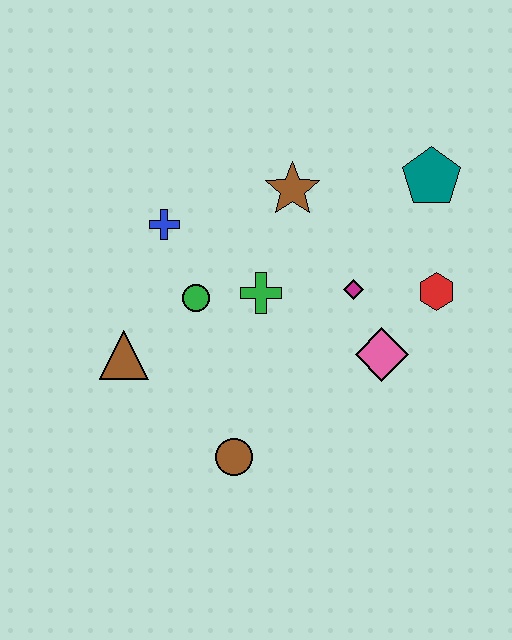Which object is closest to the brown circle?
The brown triangle is closest to the brown circle.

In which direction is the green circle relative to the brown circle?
The green circle is above the brown circle.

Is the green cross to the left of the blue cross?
No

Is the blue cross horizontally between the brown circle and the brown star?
No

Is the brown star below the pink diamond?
No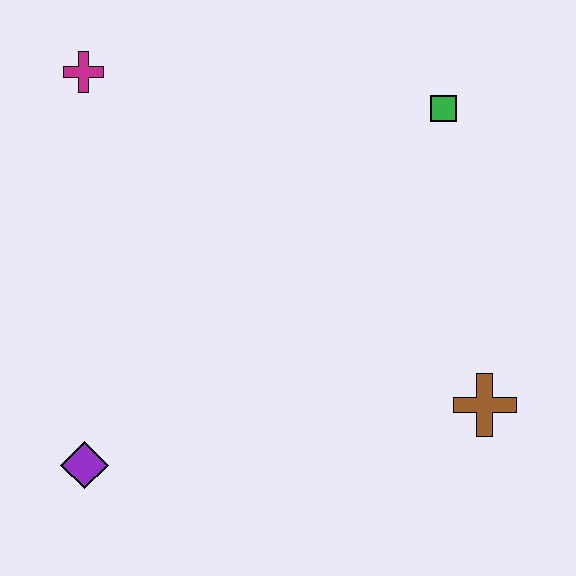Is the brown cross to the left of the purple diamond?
No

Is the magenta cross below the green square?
No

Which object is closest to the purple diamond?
The magenta cross is closest to the purple diamond.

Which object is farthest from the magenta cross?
The brown cross is farthest from the magenta cross.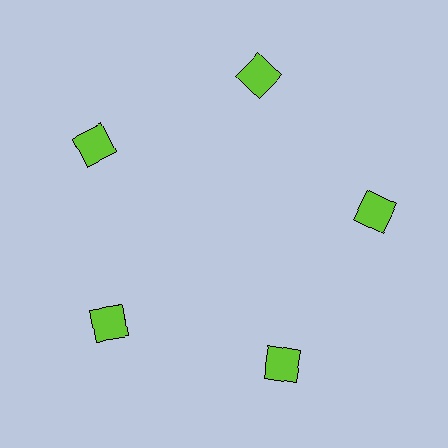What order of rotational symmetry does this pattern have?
This pattern has 5-fold rotational symmetry.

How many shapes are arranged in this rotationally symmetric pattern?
There are 5 shapes, arranged in 5 groups of 1.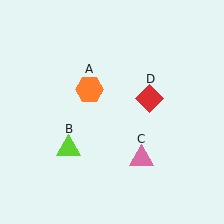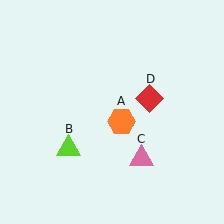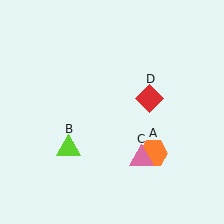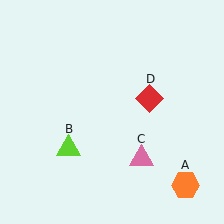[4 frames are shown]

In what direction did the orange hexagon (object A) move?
The orange hexagon (object A) moved down and to the right.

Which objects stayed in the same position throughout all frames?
Lime triangle (object B) and pink triangle (object C) and red diamond (object D) remained stationary.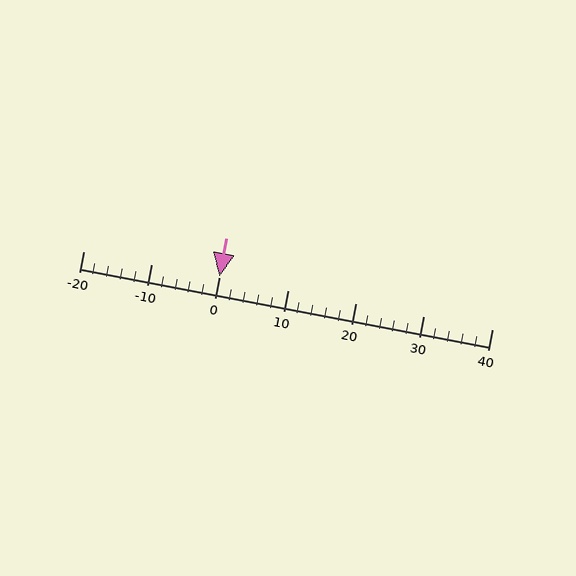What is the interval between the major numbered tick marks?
The major tick marks are spaced 10 units apart.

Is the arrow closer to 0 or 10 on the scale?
The arrow is closer to 0.